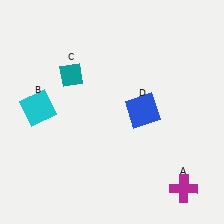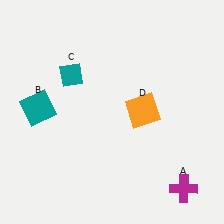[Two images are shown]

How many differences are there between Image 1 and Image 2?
There are 2 differences between the two images.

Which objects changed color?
B changed from cyan to teal. D changed from blue to orange.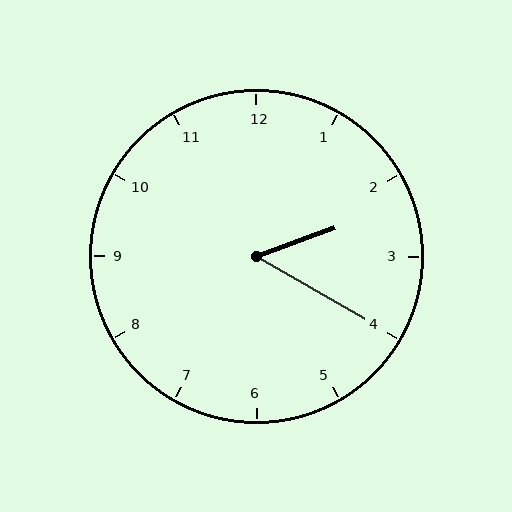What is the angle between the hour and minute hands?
Approximately 50 degrees.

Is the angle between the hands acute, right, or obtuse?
It is acute.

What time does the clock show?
2:20.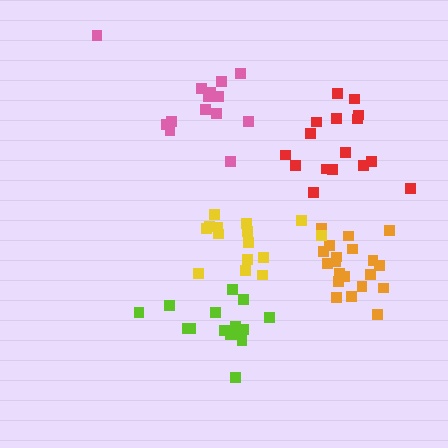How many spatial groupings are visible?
There are 5 spatial groupings.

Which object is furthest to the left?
The pink cluster is leftmost.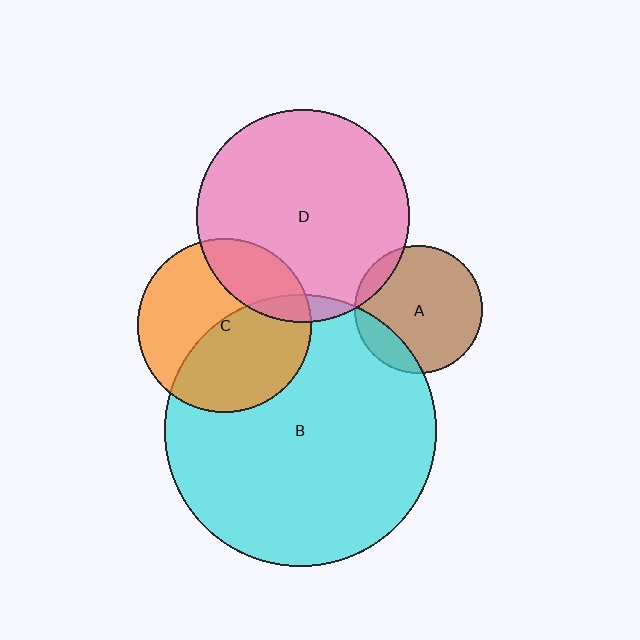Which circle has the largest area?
Circle B (cyan).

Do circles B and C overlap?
Yes.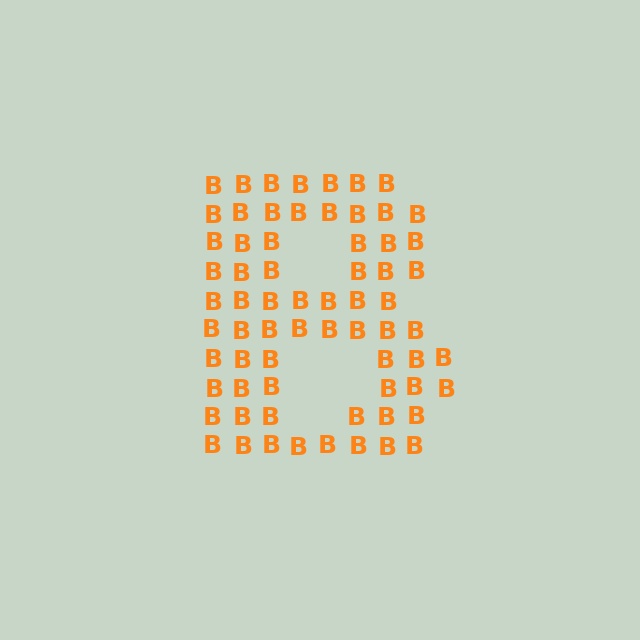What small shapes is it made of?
It is made of small letter B's.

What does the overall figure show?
The overall figure shows the letter B.